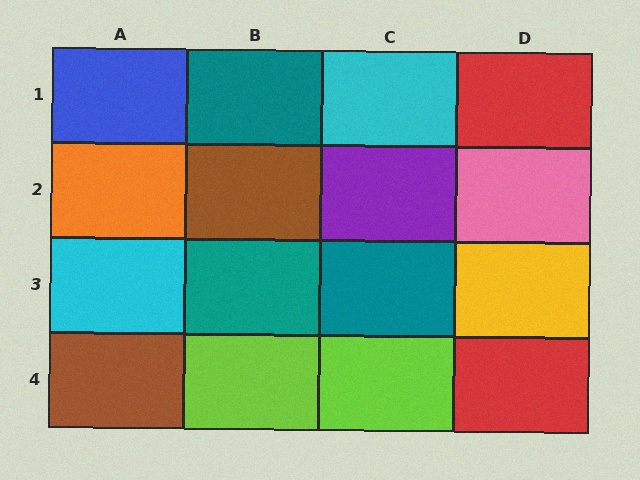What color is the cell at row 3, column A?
Cyan.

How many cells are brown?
2 cells are brown.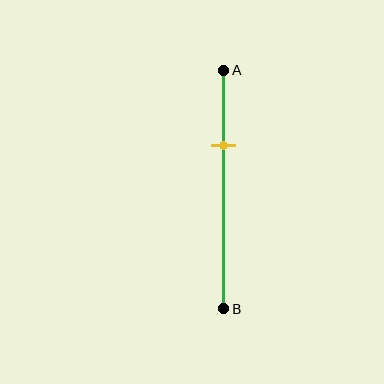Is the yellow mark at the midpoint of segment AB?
No, the mark is at about 30% from A, not at the 50% midpoint.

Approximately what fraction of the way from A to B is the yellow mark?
The yellow mark is approximately 30% of the way from A to B.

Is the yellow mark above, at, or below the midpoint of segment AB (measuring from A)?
The yellow mark is above the midpoint of segment AB.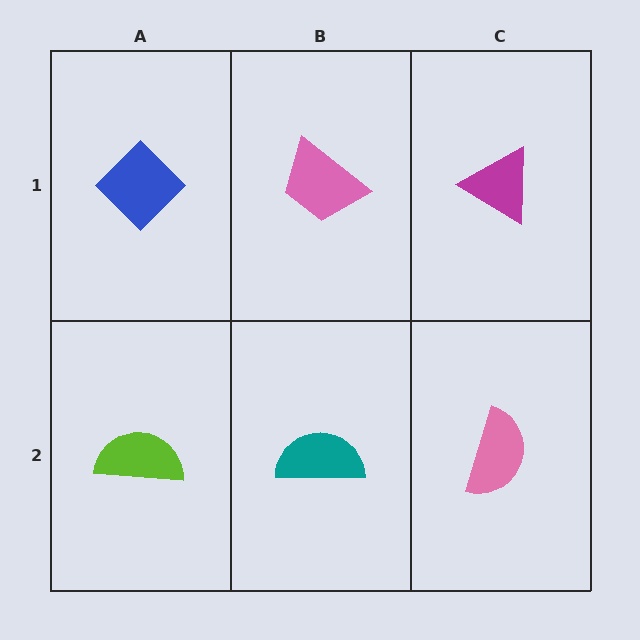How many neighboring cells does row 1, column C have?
2.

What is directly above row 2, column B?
A pink trapezoid.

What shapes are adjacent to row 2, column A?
A blue diamond (row 1, column A), a teal semicircle (row 2, column B).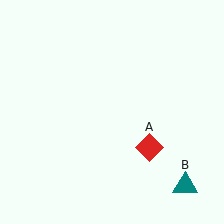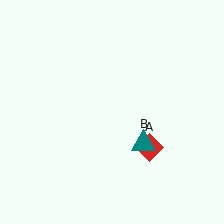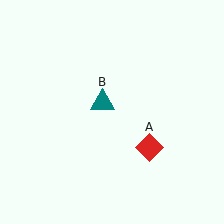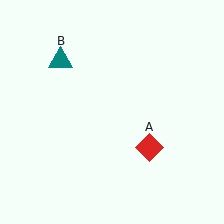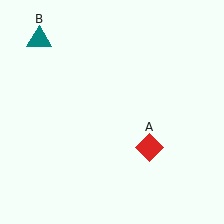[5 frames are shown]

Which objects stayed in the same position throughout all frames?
Red diamond (object A) remained stationary.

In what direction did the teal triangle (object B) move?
The teal triangle (object B) moved up and to the left.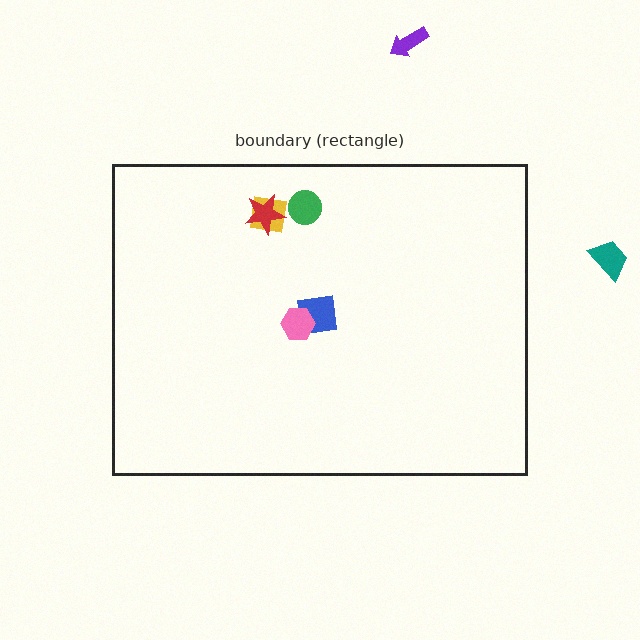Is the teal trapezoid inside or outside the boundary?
Outside.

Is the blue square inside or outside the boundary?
Inside.